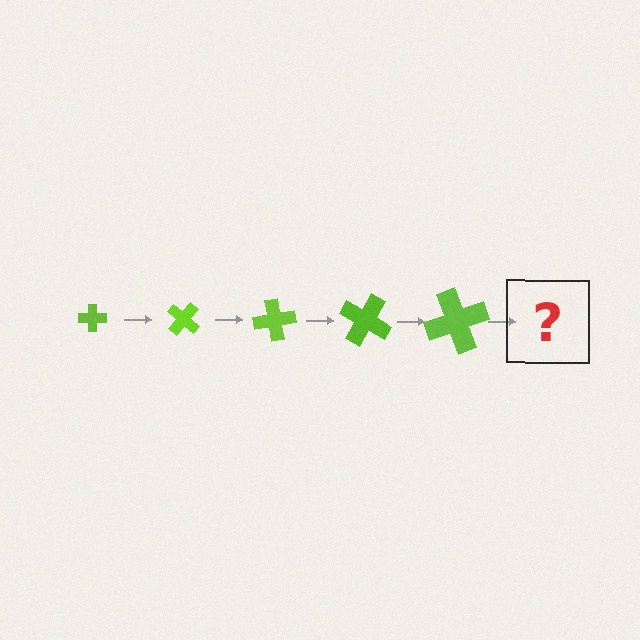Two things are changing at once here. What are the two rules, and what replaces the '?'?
The two rules are that the cross grows larger each step and it rotates 40 degrees each step. The '?' should be a cross, larger than the previous one and rotated 200 degrees from the start.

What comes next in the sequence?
The next element should be a cross, larger than the previous one and rotated 200 degrees from the start.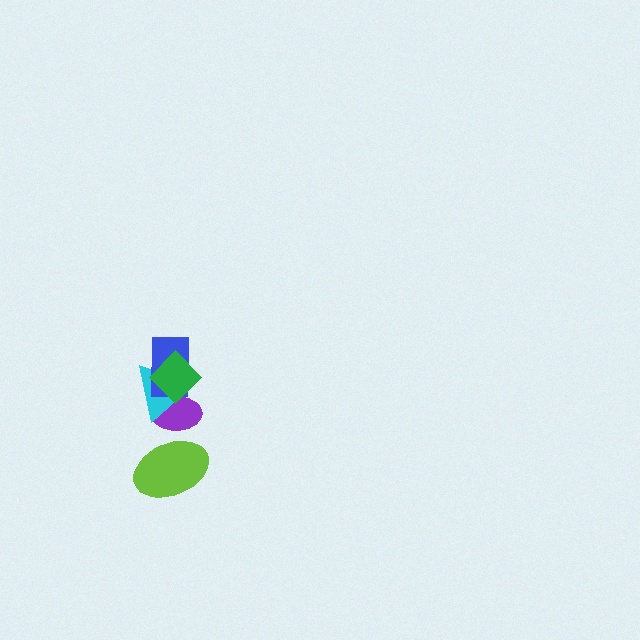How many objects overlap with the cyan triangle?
3 objects overlap with the cyan triangle.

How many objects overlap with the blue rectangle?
3 objects overlap with the blue rectangle.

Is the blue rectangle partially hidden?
Yes, it is partially covered by another shape.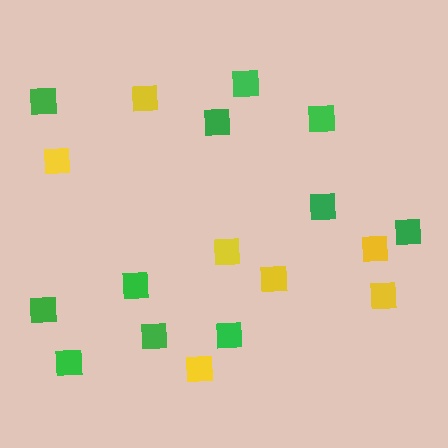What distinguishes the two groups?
There are 2 groups: one group of yellow squares (7) and one group of green squares (11).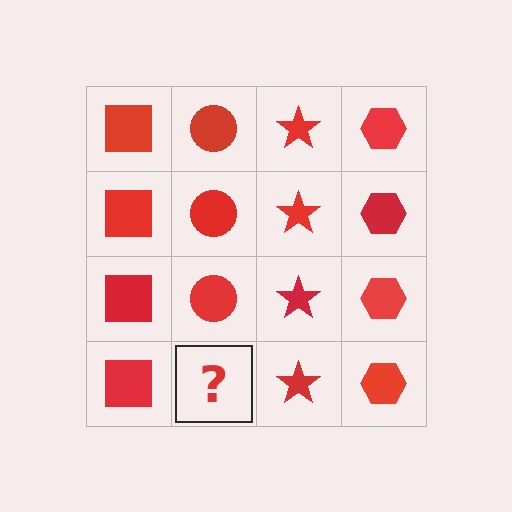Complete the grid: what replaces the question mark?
The question mark should be replaced with a red circle.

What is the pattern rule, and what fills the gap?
The rule is that each column has a consistent shape. The gap should be filled with a red circle.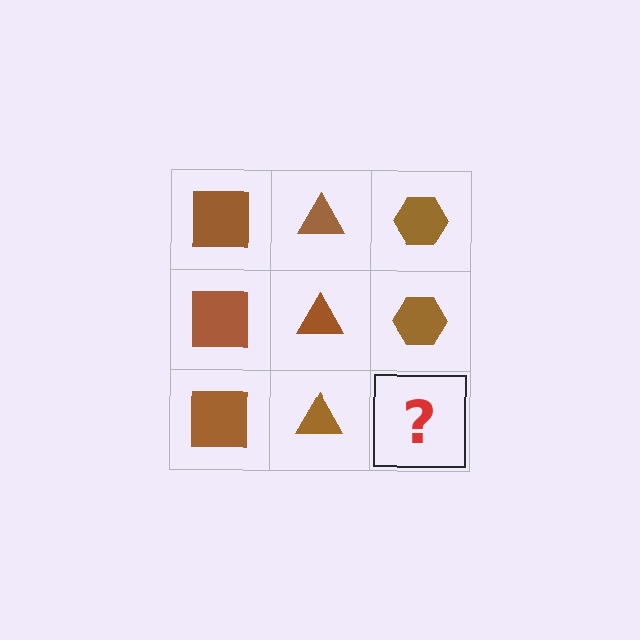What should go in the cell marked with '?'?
The missing cell should contain a brown hexagon.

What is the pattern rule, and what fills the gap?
The rule is that each column has a consistent shape. The gap should be filled with a brown hexagon.